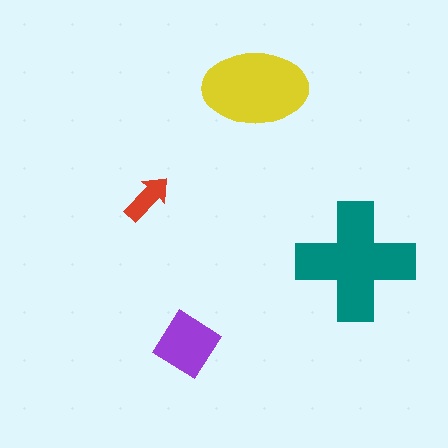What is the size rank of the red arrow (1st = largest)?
4th.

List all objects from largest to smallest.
The teal cross, the yellow ellipse, the purple diamond, the red arrow.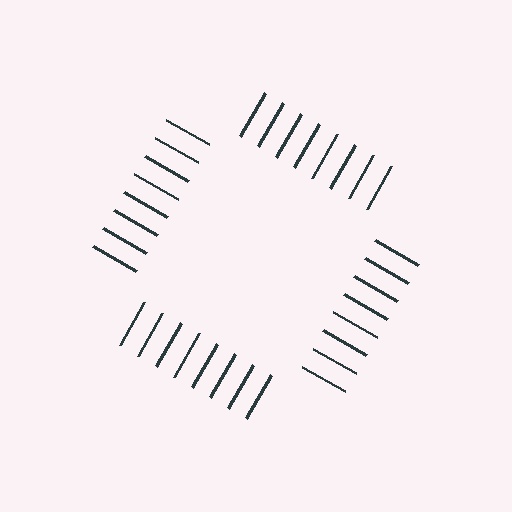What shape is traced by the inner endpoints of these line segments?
An illusory square — the line segments terminate on its edges but no continuous stroke is drawn.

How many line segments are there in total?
32 — 8 along each of the 4 edges.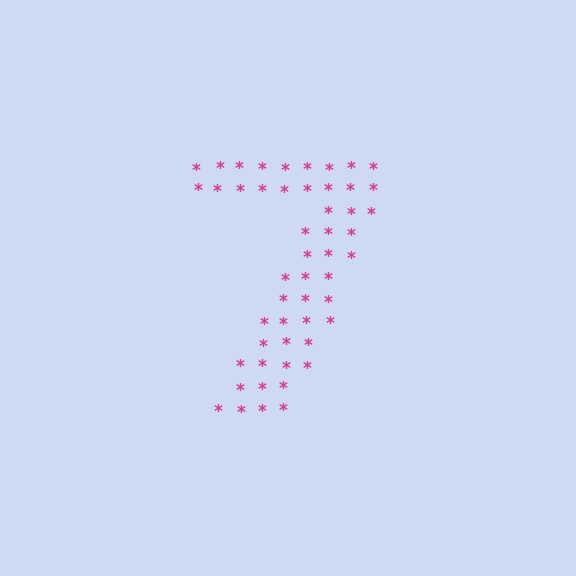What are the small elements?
The small elements are asterisks.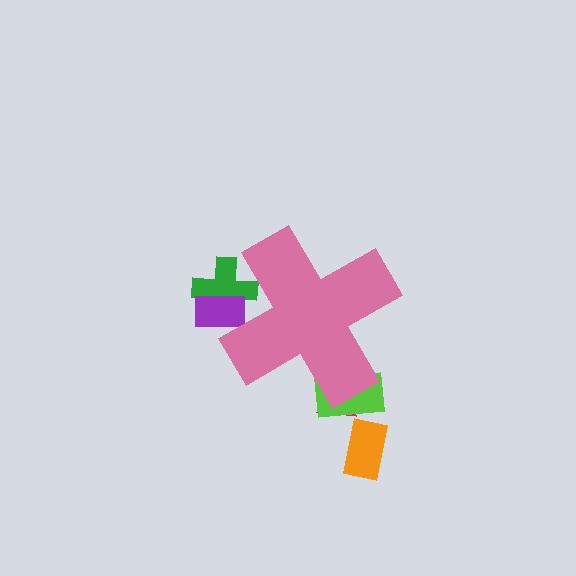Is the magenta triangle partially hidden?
Yes, the magenta triangle is partially hidden behind the pink cross.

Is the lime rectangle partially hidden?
Yes, the lime rectangle is partially hidden behind the pink cross.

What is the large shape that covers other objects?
A pink cross.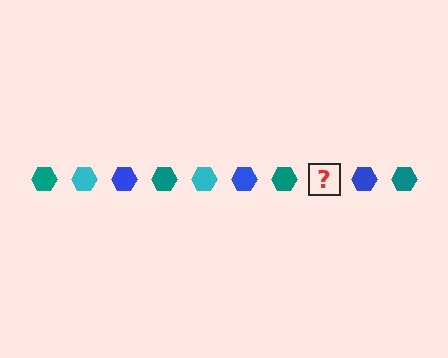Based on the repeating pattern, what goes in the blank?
The blank should be a cyan hexagon.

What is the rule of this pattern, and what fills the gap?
The rule is that the pattern cycles through teal, cyan, blue hexagons. The gap should be filled with a cyan hexagon.